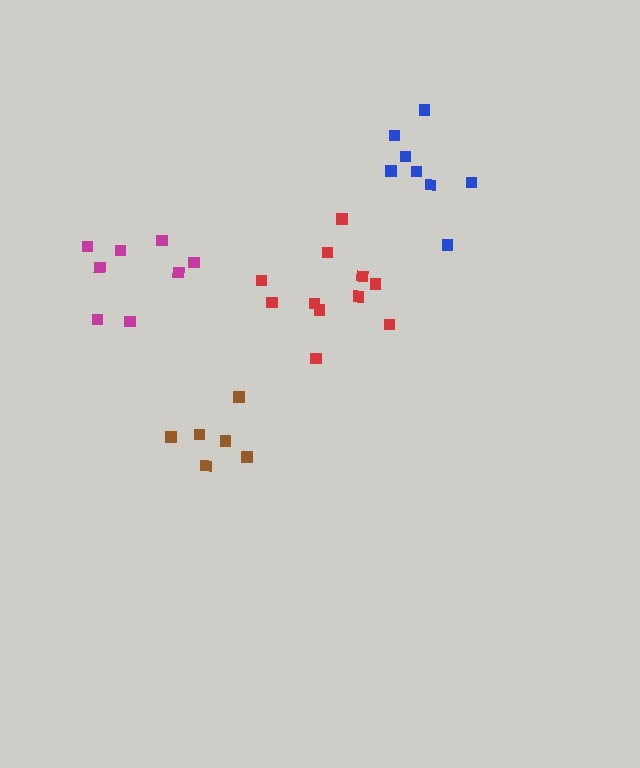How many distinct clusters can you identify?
There are 4 distinct clusters.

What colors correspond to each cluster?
The clusters are colored: brown, red, magenta, blue.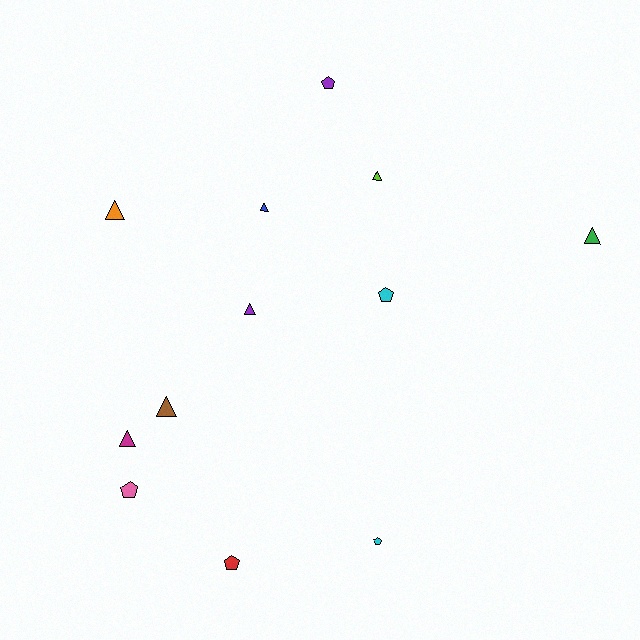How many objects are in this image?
There are 12 objects.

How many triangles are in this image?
There are 7 triangles.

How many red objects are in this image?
There is 1 red object.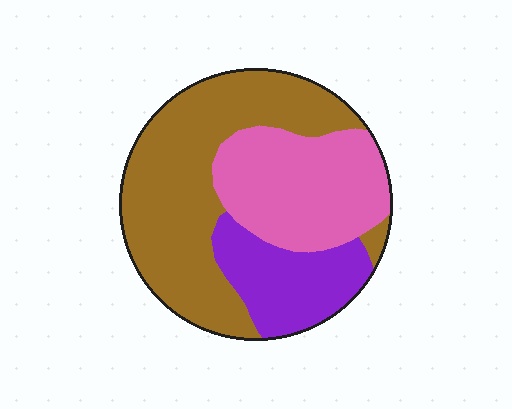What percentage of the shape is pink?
Pink takes up about one third (1/3) of the shape.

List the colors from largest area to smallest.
From largest to smallest: brown, pink, purple.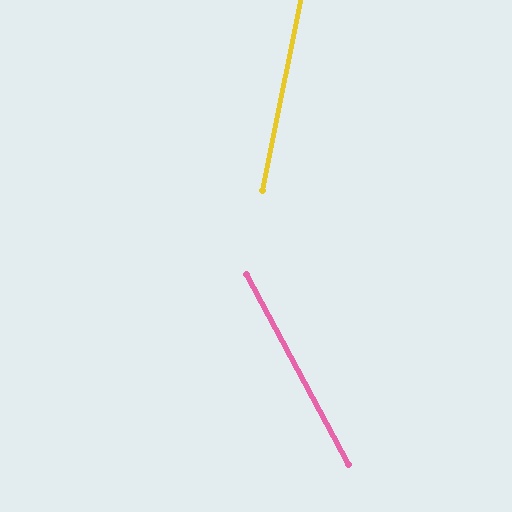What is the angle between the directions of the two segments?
Approximately 39 degrees.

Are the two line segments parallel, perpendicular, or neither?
Neither parallel nor perpendicular — they differ by about 39°.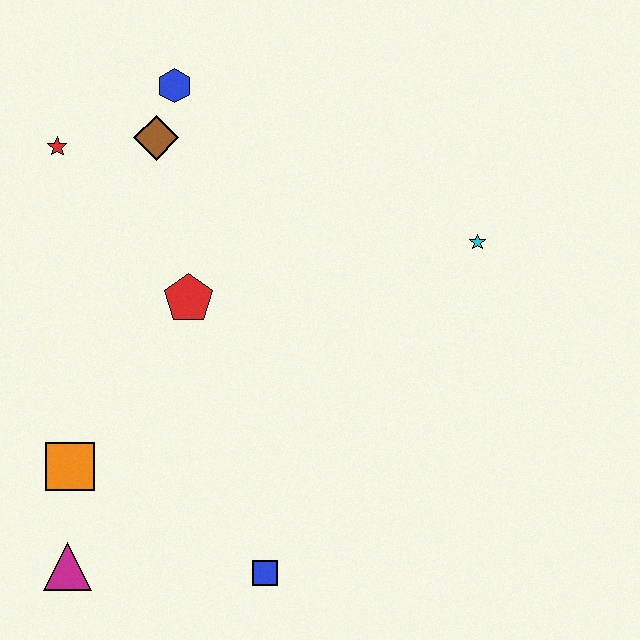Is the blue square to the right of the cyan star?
No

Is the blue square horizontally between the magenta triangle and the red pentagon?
No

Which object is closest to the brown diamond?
The blue hexagon is closest to the brown diamond.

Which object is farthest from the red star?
The blue square is farthest from the red star.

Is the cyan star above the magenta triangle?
Yes